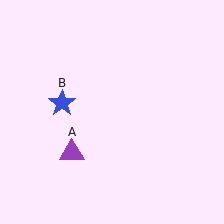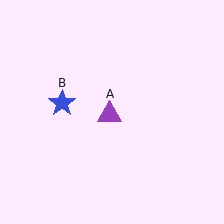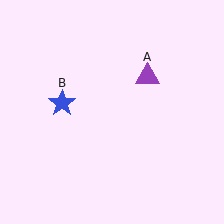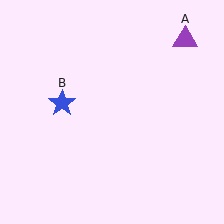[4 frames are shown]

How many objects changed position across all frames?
1 object changed position: purple triangle (object A).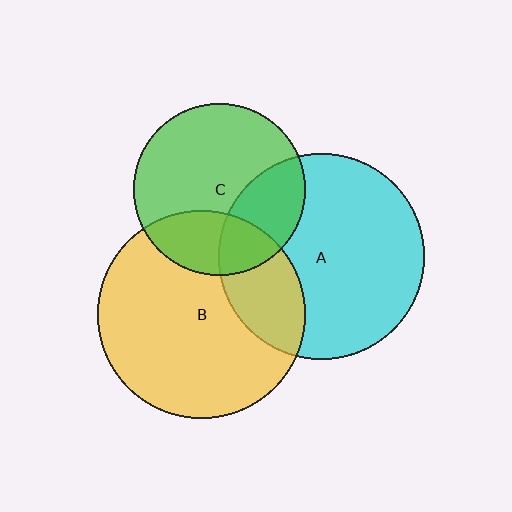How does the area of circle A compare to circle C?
Approximately 1.4 times.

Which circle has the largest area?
Circle B (yellow).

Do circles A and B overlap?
Yes.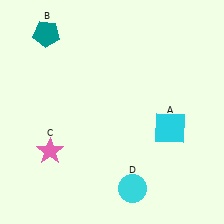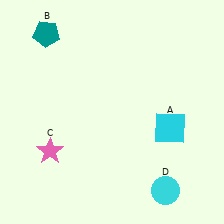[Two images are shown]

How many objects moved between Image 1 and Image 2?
1 object moved between the two images.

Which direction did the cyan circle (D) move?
The cyan circle (D) moved right.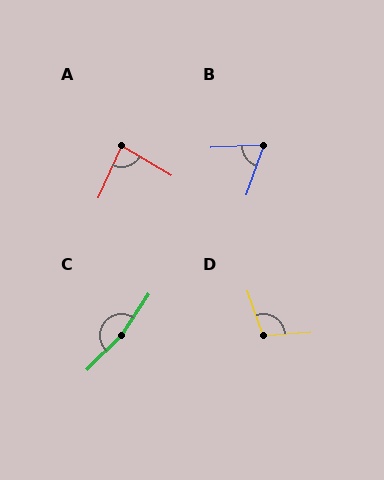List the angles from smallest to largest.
B (68°), A (83°), D (104°), C (168°).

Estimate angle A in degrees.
Approximately 83 degrees.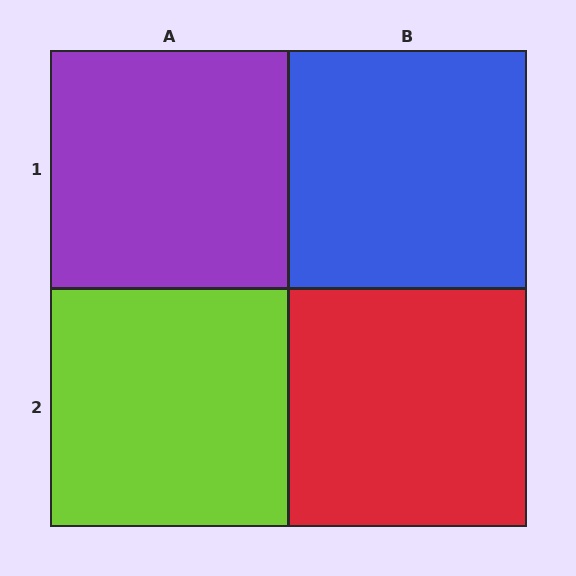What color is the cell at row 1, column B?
Blue.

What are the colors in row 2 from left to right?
Lime, red.